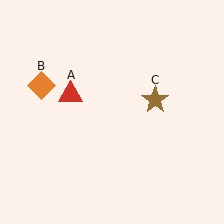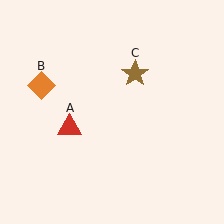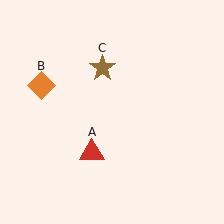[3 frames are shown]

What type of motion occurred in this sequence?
The red triangle (object A), brown star (object C) rotated counterclockwise around the center of the scene.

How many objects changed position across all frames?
2 objects changed position: red triangle (object A), brown star (object C).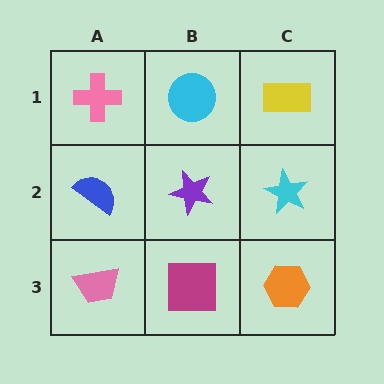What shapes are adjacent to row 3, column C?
A cyan star (row 2, column C), a magenta square (row 3, column B).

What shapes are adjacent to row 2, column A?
A pink cross (row 1, column A), a pink trapezoid (row 3, column A), a purple star (row 2, column B).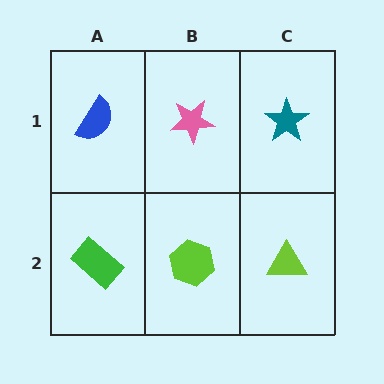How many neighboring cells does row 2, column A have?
2.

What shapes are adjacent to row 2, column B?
A pink star (row 1, column B), a green rectangle (row 2, column A), a lime triangle (row 2, column C).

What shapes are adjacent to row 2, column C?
A teal star (row 1, column C), a lime hexagon (row 2, column B).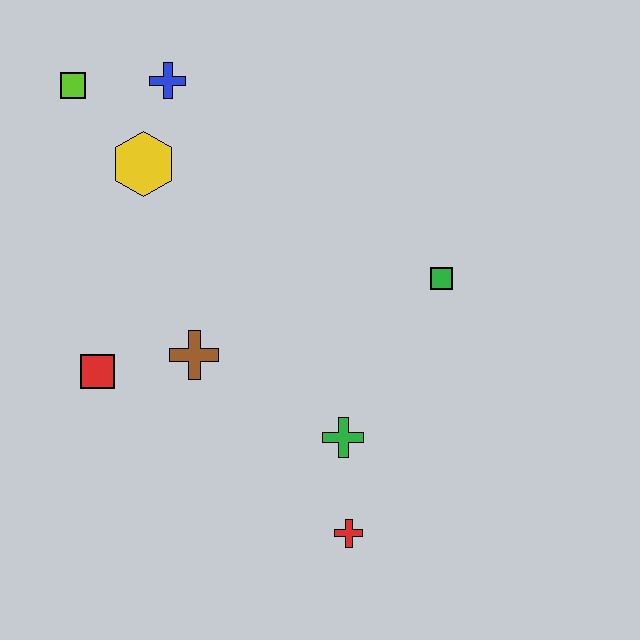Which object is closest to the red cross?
The green cross is closest to the red cross.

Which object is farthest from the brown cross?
The lime square is farthest from the brown cross.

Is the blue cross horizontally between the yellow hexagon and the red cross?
Yes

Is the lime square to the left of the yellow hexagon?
Yes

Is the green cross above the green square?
No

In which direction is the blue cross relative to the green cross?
The blue cross is above the green cross.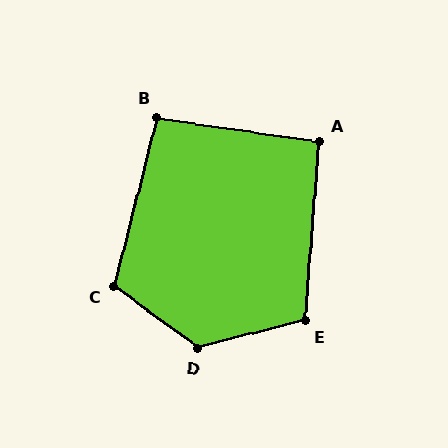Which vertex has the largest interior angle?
D, at approximately 130 degrees.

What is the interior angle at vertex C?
Approximately 112 degrees (obtuse).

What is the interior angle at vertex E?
Approximately 108 degrees (obtuse).